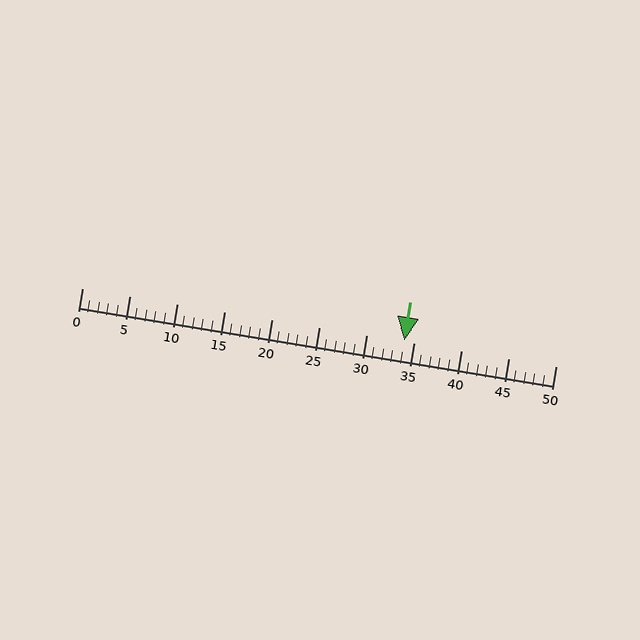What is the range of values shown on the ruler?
The ruler shows values from 0 to 50.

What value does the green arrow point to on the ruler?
The green arrow points to approximately 34.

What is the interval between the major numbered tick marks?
The major tick marks are spaced 5 units apart.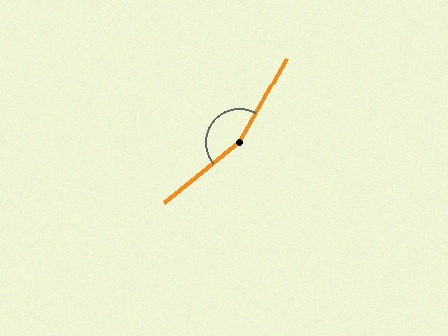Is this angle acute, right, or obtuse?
It is obtuse.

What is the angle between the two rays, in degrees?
Approximately 158 degrees.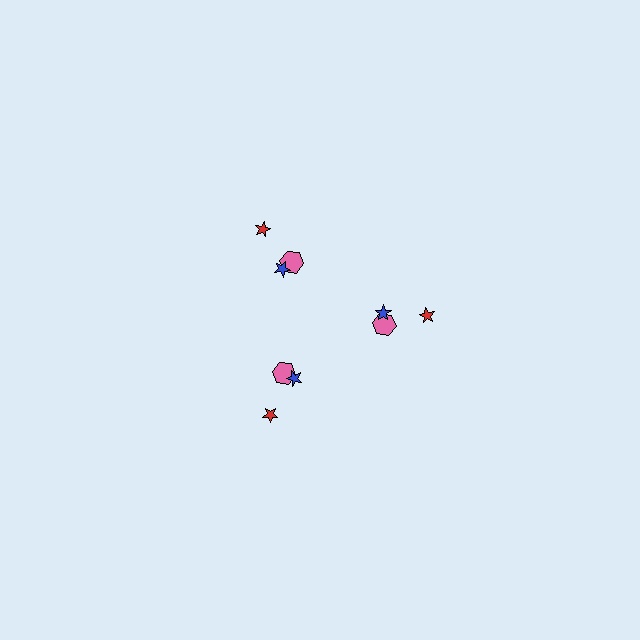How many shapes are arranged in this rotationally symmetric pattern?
There are 9 shapes, arranged in 3 groups of 3.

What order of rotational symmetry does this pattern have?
This pattern has 3-fold rotational symmetry.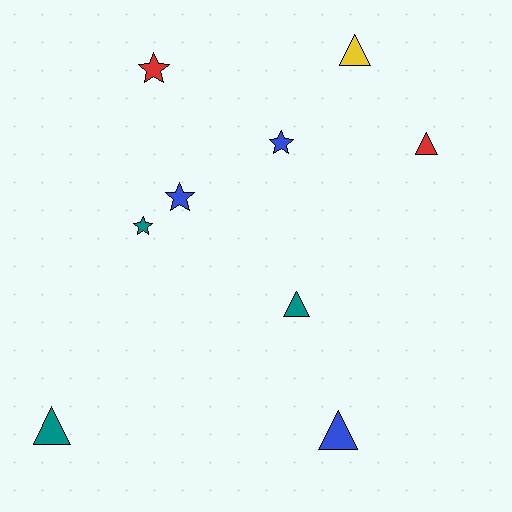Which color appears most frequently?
Blue, with 3 objects.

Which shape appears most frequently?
Triangle, with 5 objects.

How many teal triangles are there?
There are 2 teal triangles.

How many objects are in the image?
There are 9 objects.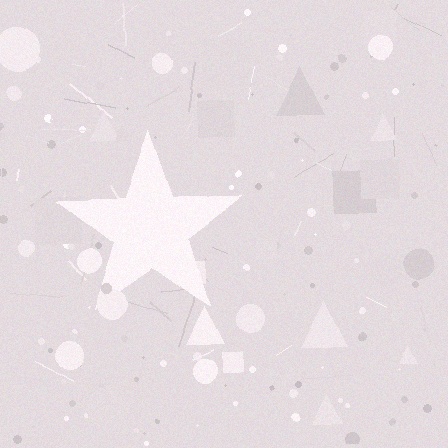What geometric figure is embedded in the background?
A star is embedded in the background.